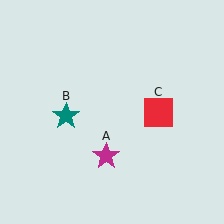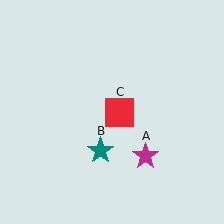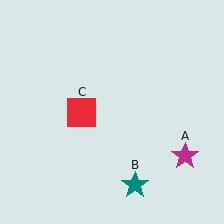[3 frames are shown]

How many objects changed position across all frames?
3 objects changed position: magenta star (object A), teal star (object B), red square (object C).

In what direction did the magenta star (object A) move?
The magenta star (object A) moved right.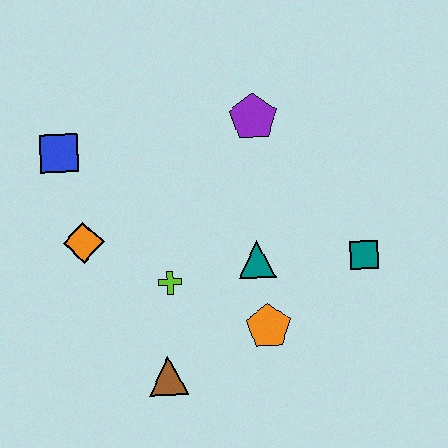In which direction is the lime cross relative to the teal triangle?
The lime cross is to the left of the teal triangle.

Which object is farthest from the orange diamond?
The teal square is farthest from the orange diamond.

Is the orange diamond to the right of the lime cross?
No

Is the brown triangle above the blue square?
No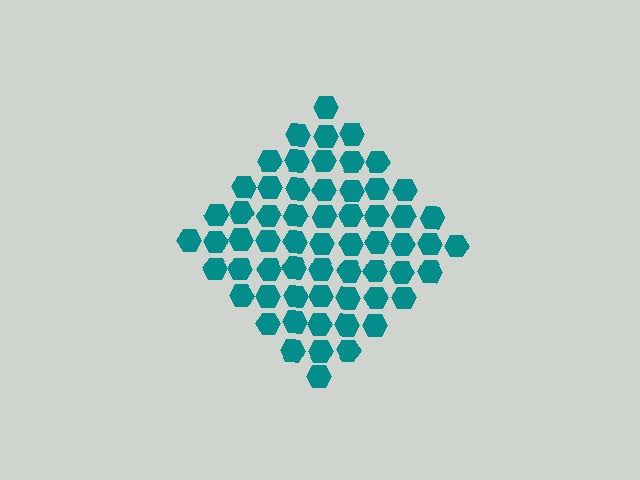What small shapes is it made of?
It is made of small hexagons.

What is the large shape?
The large shape is a diamond.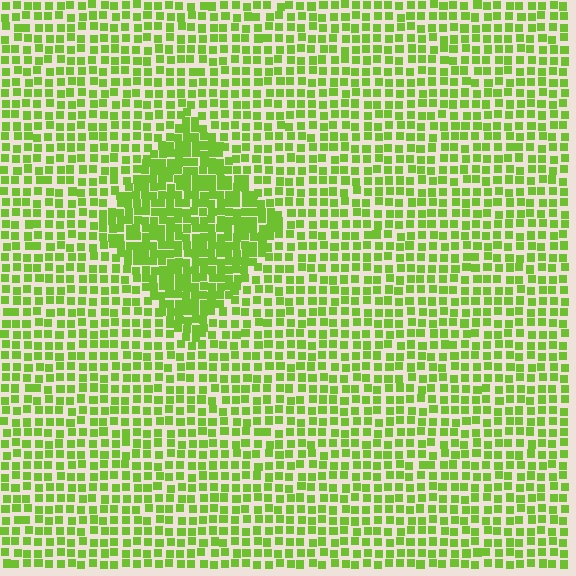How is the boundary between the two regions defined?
The boundary is defined by a change in element density (approximately 1.7x ratio). All elements are the same color, size, and shape.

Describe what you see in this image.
The image contains small lime elements arranged at two different densities. A diamond-shaped region is visible where the elements are more densely packed than the surrounding area.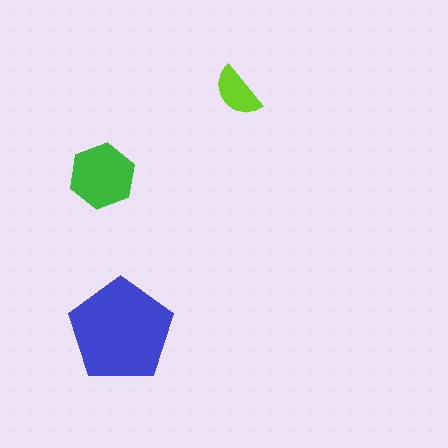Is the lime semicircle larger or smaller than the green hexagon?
Smaller.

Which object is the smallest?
The lime semicircle.